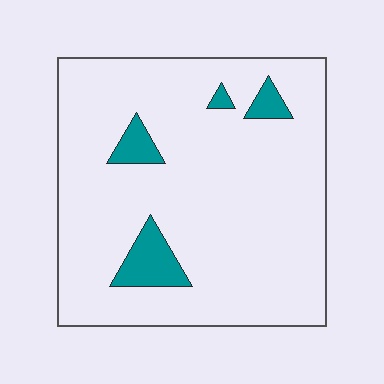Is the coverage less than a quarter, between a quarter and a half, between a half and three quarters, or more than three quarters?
Less than a quarter.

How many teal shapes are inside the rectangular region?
4.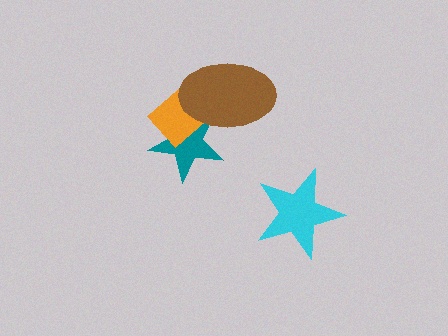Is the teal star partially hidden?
Yes, it is partially covered by another shape.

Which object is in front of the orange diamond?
The brown ellipse is in front of the orange diamond.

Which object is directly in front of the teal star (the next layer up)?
The orange diamond is directly in front of the teal star.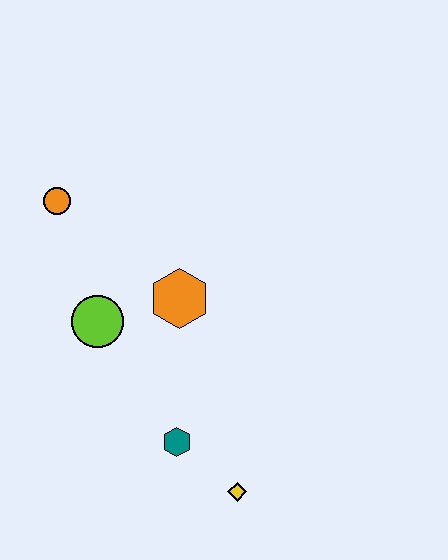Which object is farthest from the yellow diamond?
The orange circle is farthest from the yellow diamond.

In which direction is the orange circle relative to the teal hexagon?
The orange circle is above the teal hexagon.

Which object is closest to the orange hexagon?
The lime circle is closest to the orange hexagon.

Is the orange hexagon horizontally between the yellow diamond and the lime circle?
Yes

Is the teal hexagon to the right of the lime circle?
Yes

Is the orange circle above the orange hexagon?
Yes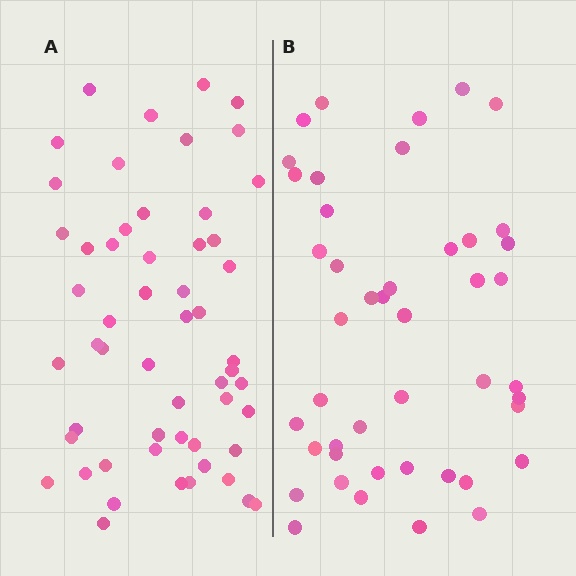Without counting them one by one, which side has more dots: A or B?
Region A (the left region) has more dots.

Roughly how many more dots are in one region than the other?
Region A has roughly 10 or so more dots than region B.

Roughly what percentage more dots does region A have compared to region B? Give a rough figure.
About 20% more.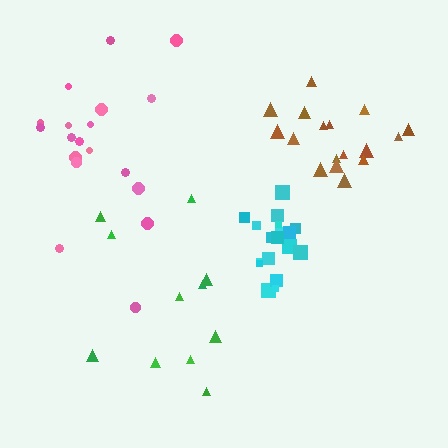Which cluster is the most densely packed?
Cyan.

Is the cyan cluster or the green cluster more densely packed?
Cyan.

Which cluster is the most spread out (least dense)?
Green.